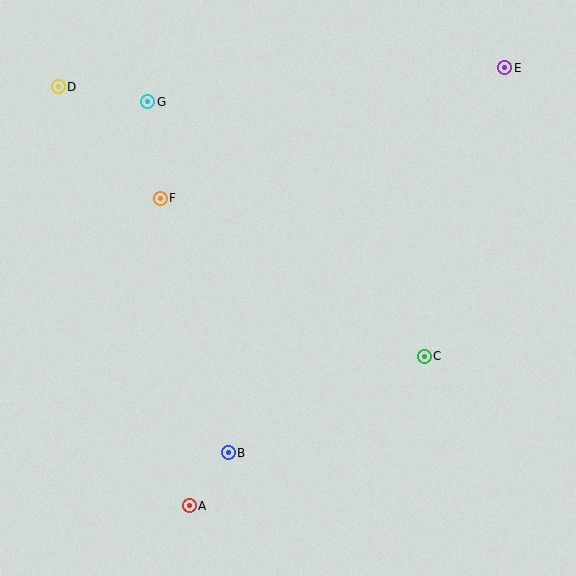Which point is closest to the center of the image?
Point C at (424, 356) is closest to the center.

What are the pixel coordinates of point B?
Point B is at (228, 453).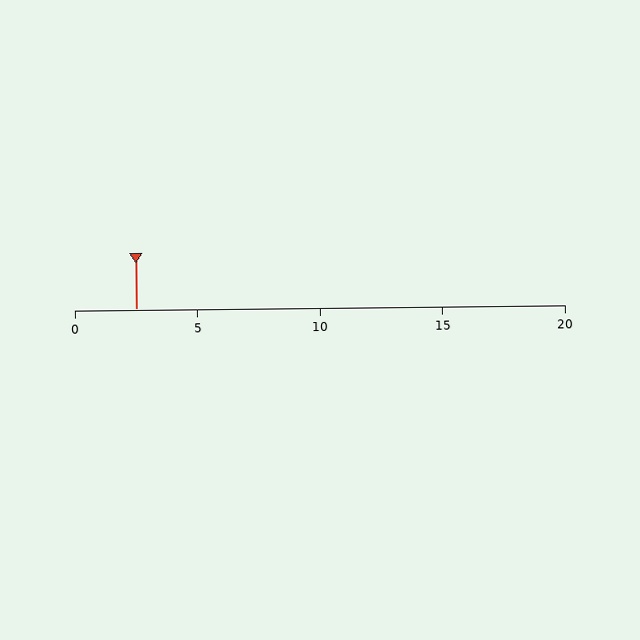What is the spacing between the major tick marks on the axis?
The major ticks are spaced 5 apart.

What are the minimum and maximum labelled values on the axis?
The axis runs from 0 to 20.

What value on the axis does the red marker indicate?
The marker indicates approximately 2.5.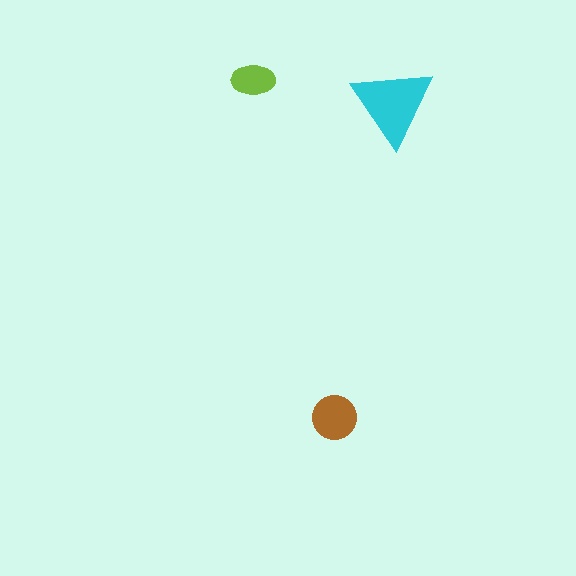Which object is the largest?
The cyan triangle.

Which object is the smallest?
The lime ellipse.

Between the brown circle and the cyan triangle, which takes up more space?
The cyan triangle.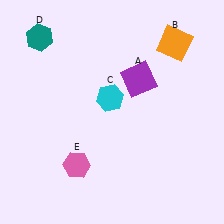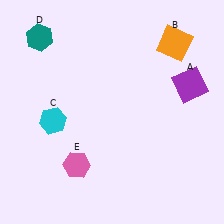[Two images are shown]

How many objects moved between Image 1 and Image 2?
2 objects moved between the two images.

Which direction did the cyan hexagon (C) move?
The cyan hexagon (C) moved left.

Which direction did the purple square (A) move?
The purple square (A) moved right.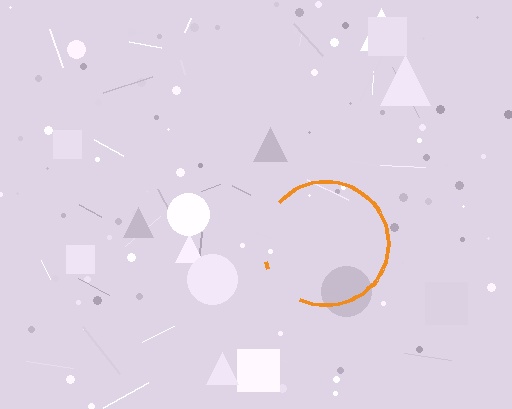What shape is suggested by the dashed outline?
The dashed outline suggests a circle.